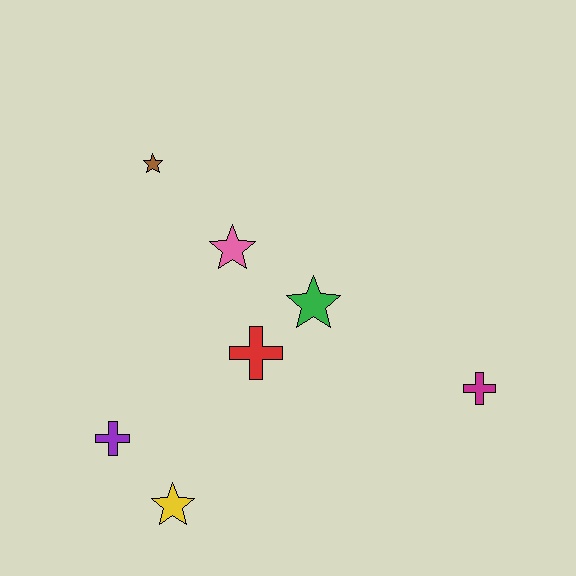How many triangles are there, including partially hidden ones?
There are no triangles.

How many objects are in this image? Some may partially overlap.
There are 7 objects.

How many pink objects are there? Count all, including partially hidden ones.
There is 1 pink object.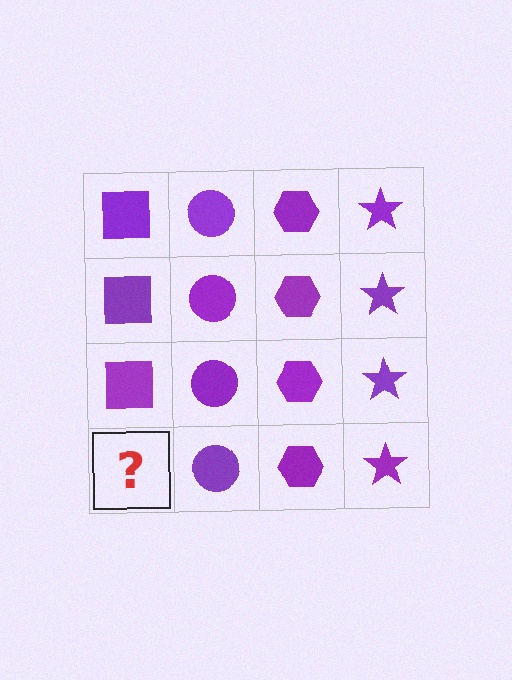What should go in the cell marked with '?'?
The missing cell should contain a purple square.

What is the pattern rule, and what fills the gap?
The rule is that each column has a consistent shape. The gap should be filled with a purple square.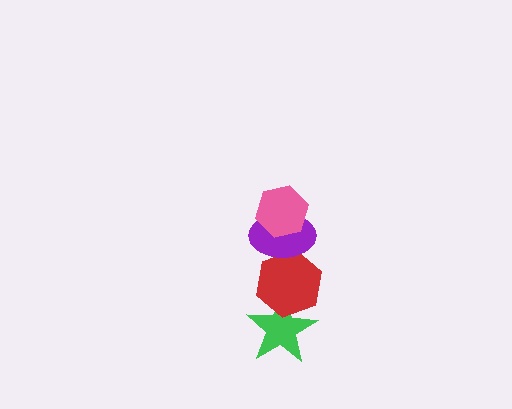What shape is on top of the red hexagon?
The purple ellipse is on top of the red hexagon.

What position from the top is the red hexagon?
The red hexagon is 3rd from the top.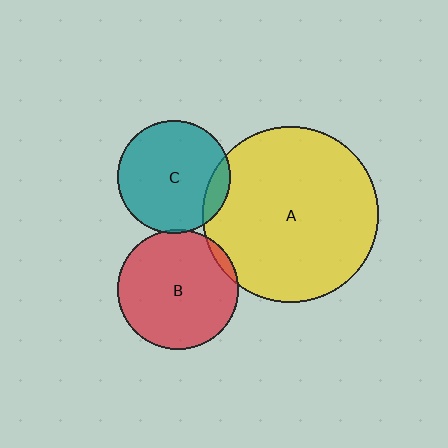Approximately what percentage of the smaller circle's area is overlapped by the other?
Approximately 10%.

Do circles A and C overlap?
Yes.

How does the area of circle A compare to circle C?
Approximately 2.4 times.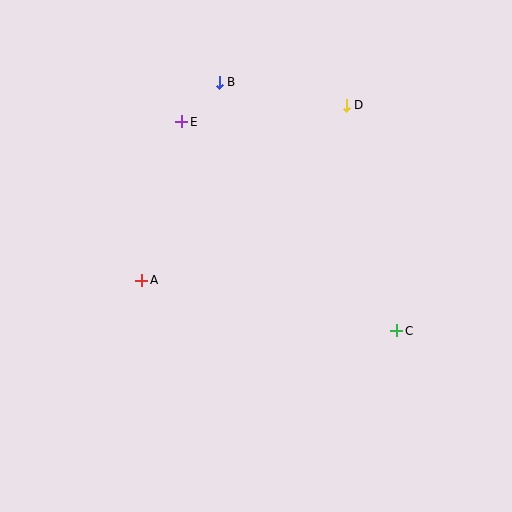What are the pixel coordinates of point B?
Point B is at (219, 82).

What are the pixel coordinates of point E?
Point E is at (182, 122).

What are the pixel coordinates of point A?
Point A is at (142, 280).